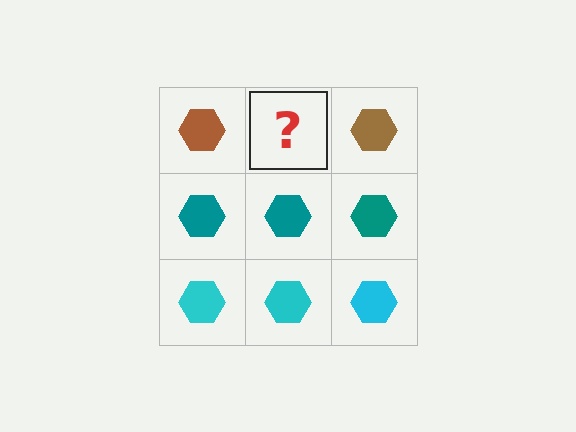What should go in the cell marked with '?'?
The missing cell should contain a brown hexagon.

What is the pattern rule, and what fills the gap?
The rule is that each row has a consistent color. The gap should be filled with a brown hexagon.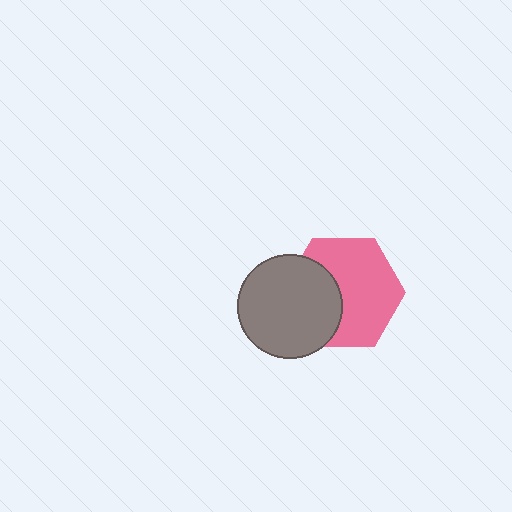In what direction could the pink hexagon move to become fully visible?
The pink hexagon could move right. That would shift it out from behind the gray circle entirely.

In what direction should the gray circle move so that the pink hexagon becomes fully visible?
The gray circle should move left. That is the shortest direction to clear the overlap and leave the pink hexagon fully visible.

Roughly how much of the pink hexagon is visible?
About half of it is visible (roughly 64%).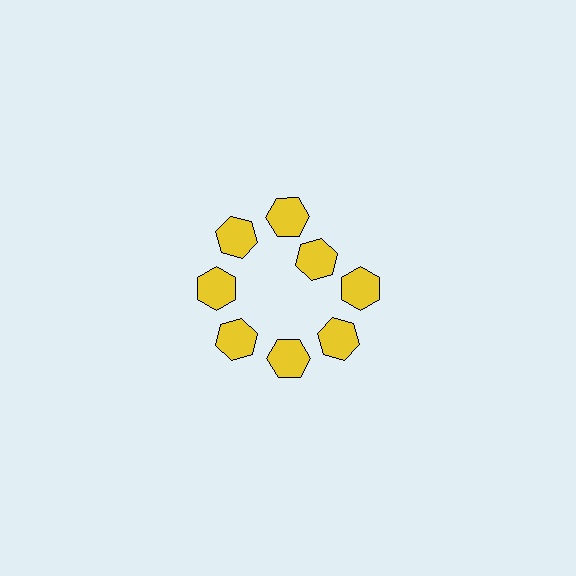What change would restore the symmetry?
The symmetry would be restored by moving it outward, back onto the ring so that all 8 hexagons sit at equal angles and equal distance from the center.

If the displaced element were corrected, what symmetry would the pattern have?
It would have 8-fold rotational symmetry — the pattern would map onto itself every 45 degrees.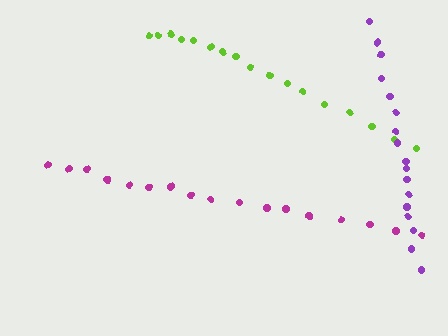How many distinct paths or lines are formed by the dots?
There are 3 distinct paths.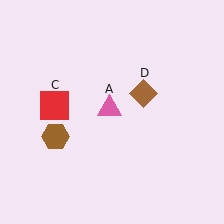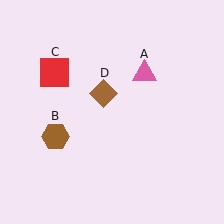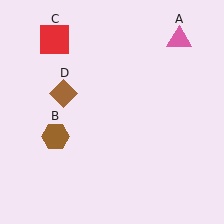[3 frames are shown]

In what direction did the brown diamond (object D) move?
The brown diamond (object D) moved left.